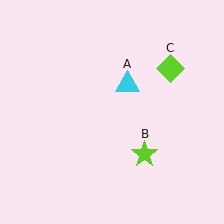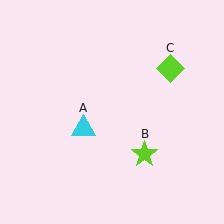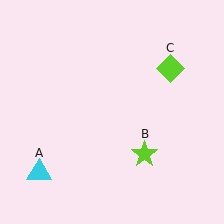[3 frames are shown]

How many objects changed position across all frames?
1 object changed position: cyan triangle (object A).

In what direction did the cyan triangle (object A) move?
The cyan triangle (object A) moved down and to the left.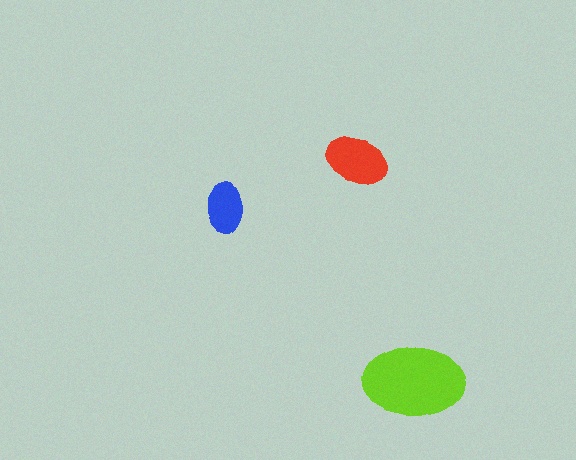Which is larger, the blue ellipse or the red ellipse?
The red one.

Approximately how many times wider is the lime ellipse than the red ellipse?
About 1.5 times wider.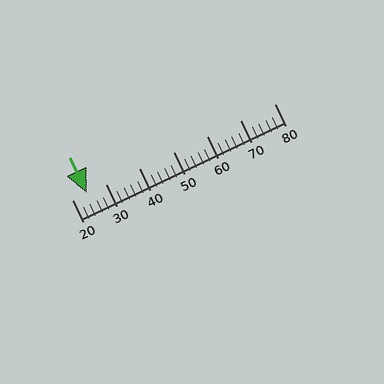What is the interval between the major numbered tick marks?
The major tick marks are spaced 10 units apart.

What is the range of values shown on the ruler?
The ruler shows values from 20 to 80.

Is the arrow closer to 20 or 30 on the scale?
The arrow is closer to 20.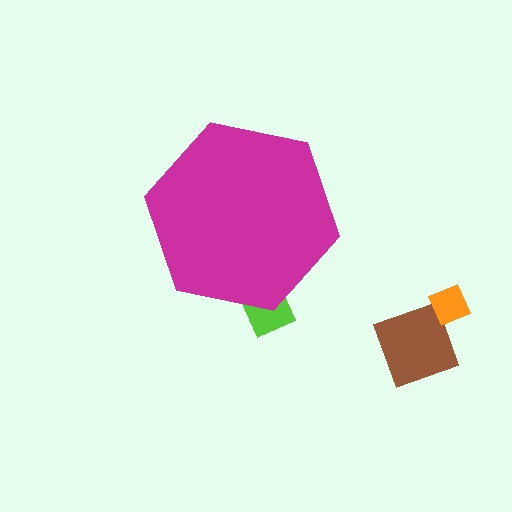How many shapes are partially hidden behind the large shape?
1 shape is partially hidden.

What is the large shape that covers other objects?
A magenta hexagon.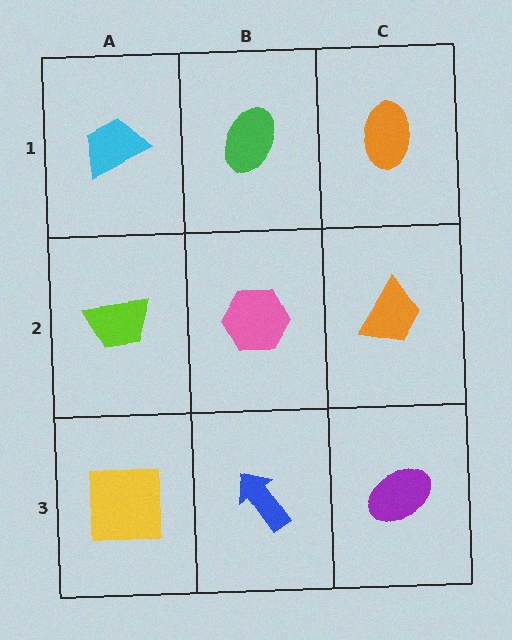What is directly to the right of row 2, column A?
A pink hexagon.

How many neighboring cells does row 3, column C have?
2.